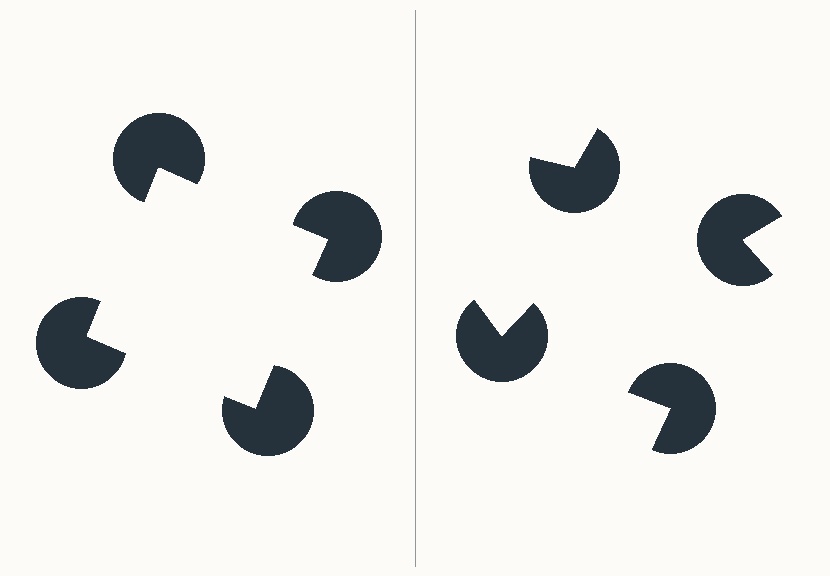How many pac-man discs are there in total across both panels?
8 — 4 on each side.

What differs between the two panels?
The pac-man discs are positioned identically on both sides; only the wedge orientations differ. On the left they align to a square; on the right they are misaligned.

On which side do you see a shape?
An illusory square appears on the left side. On the right side the wedge cuts are rotated, so no coherent shape forms.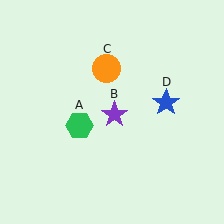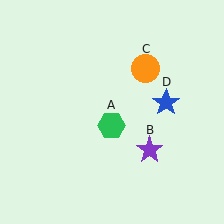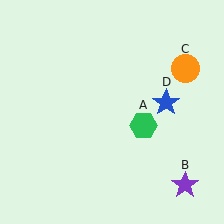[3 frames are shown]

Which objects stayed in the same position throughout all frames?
Blue star (object D) remained stationary.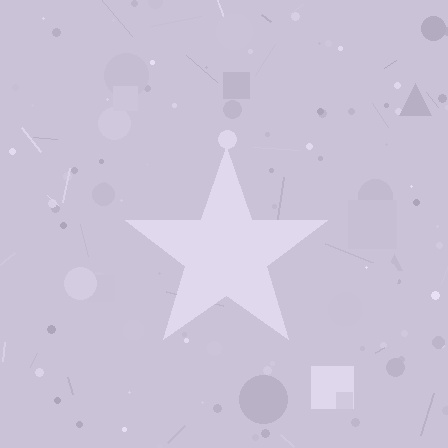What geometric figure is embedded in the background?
A star is embedded in the background.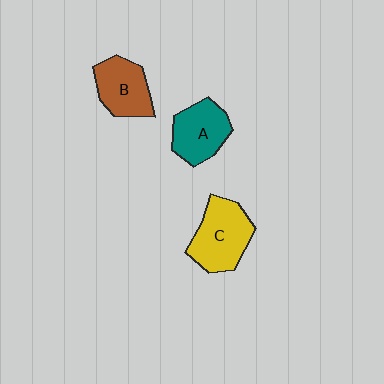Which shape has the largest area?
Shape C (yellow).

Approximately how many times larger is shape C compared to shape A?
Approximately 1.2 times.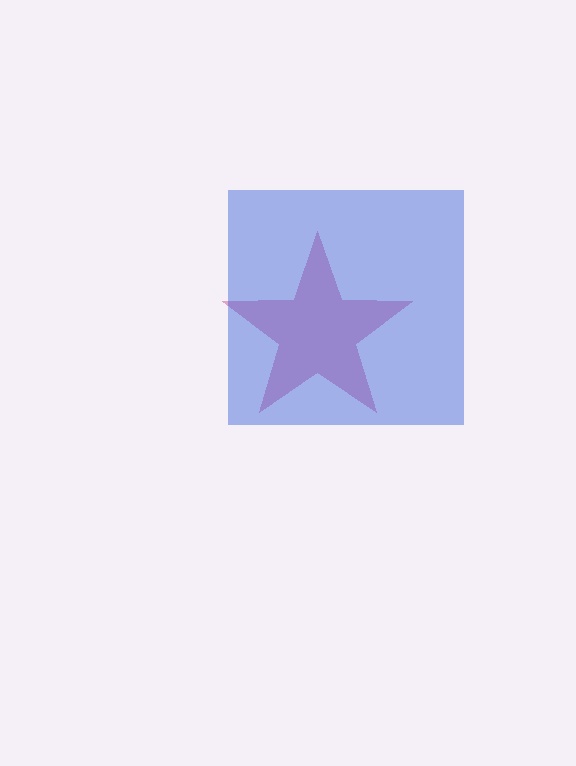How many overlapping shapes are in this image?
There are 2 overlapping shapes in the image.